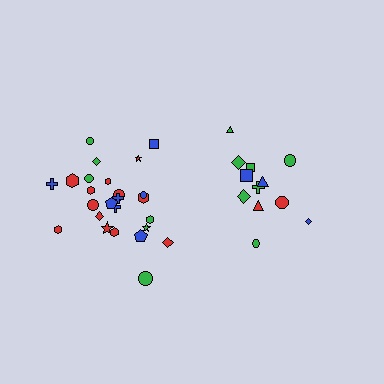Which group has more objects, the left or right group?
The left group.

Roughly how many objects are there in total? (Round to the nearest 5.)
Roughly 35 objects in total.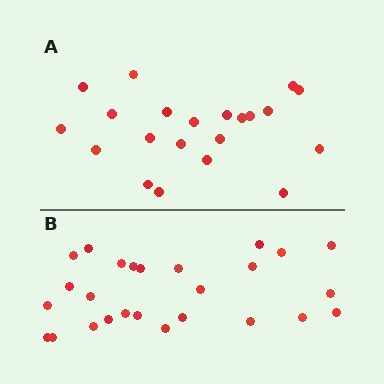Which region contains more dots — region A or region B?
Region B (the bottom region) has more dots.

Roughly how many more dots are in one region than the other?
Region B has about 5 more dots than region A.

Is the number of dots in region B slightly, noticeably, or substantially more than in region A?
Region B has only slightly more — the two regions are fairly close. The ratio is roughly 1.2 to 1.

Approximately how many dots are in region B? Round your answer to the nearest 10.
About 30 dots. (The exact count is 26, which rounds to 30.)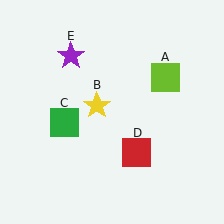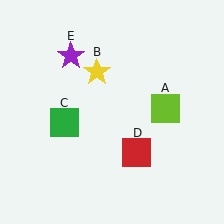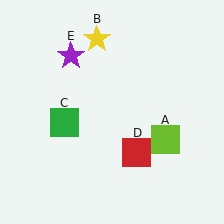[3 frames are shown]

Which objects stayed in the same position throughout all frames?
Green square (object C) and red square (object D) and purple star (object E) remained stationary.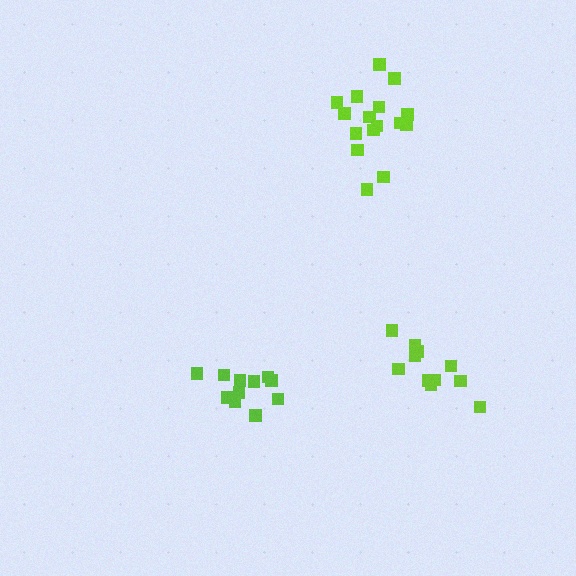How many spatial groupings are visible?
There are 3 spatial groupings.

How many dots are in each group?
Group 1: 12 dots, Group 2: 11 dots, Group 3: 16 dots (39 total).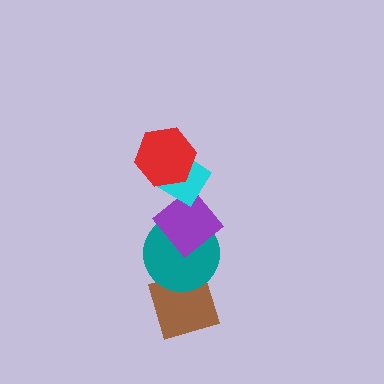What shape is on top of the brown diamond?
The teal circle is on top of the brown diamond.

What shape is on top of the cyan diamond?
The red hexagon is on top of the cyan diamond.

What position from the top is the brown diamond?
The brown diamond is 5th from the top.